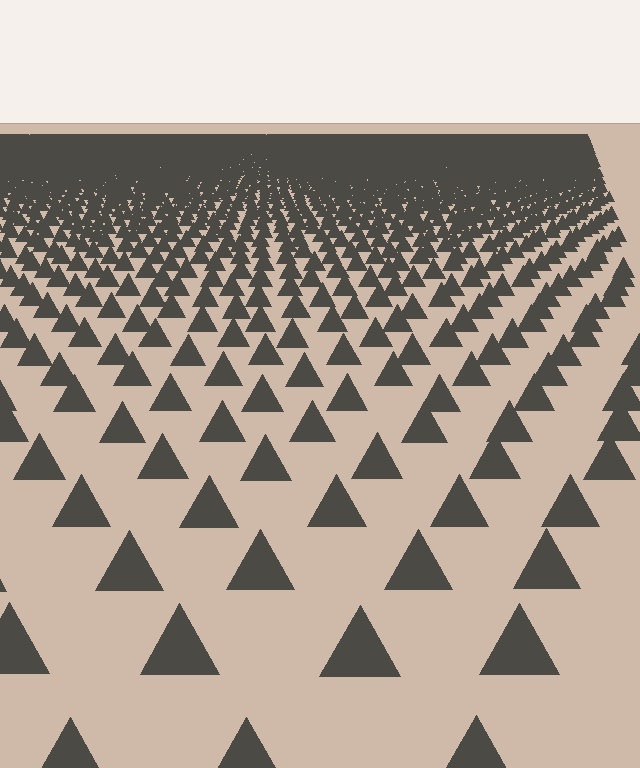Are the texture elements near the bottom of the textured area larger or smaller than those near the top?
Larger. Near the bottom, elements are closer to the viewer and appear at a bigger on-screen size.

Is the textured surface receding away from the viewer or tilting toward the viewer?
The surface is receding away from the viewer. Texture elements get smaller and denser toward the top.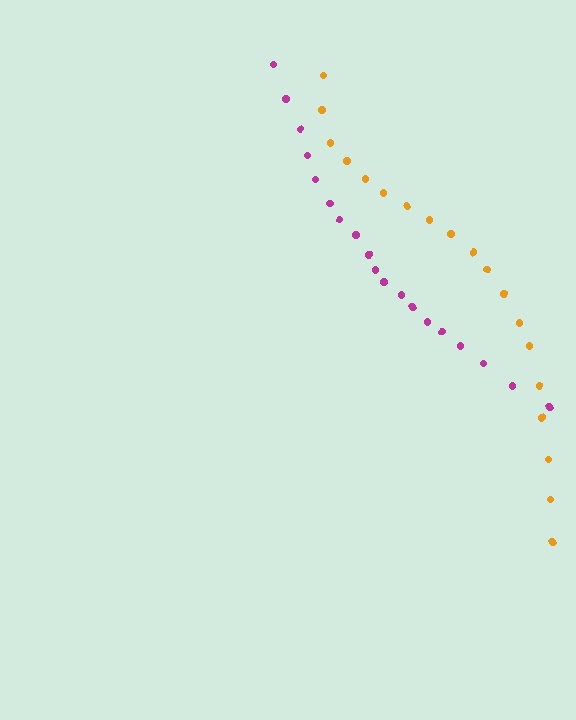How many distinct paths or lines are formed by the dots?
There are 2 distinct paths.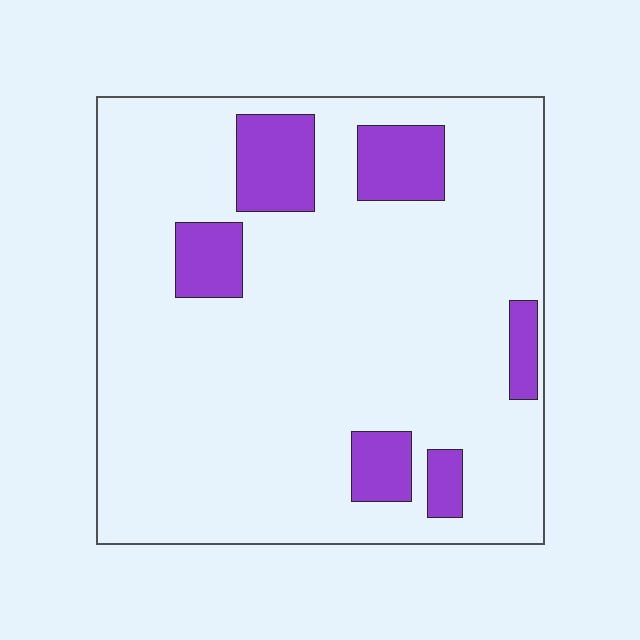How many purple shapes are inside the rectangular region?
6.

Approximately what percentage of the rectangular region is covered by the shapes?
Approximately 15%.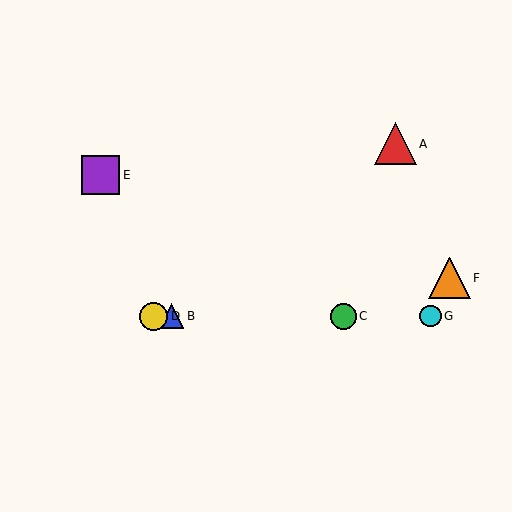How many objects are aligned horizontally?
4 objects (B, C, D, G) are aligned horizontally.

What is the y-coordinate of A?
Object A is at y≈144.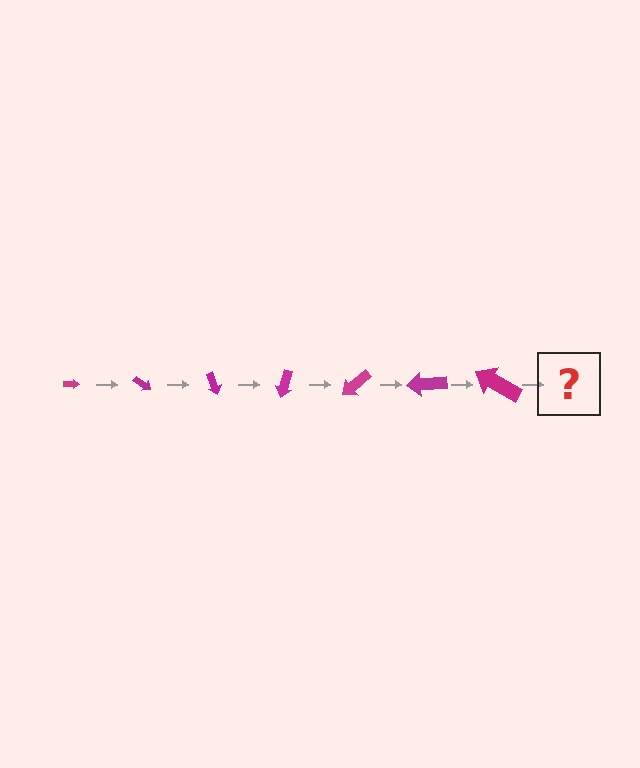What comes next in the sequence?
The next element should be an arrow, larger than the previous one and rotated 245 degrees from the start.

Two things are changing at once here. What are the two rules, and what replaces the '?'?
The two rules are that the arrow grows larger each step and it rotates 35 degrees each step. The '?' should be an arrow, larger than the previous one and rotated 245 degrees from the start.